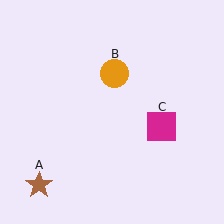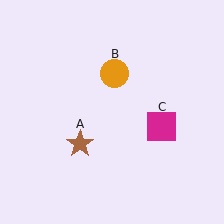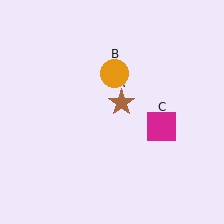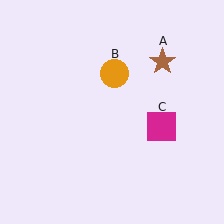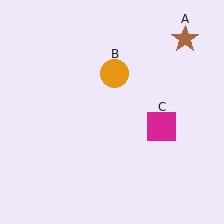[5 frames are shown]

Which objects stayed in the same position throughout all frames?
Orange circle (object B) and magenta square (object C) remained stationary.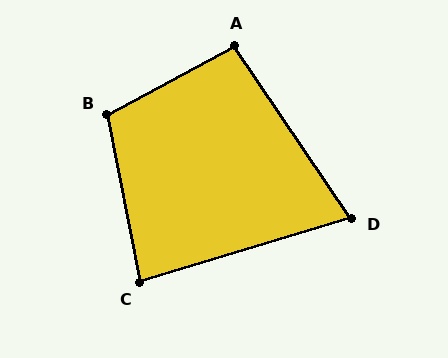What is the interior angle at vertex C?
Approximately 84 degrees (acute).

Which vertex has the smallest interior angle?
D, at approximately 73 degrees.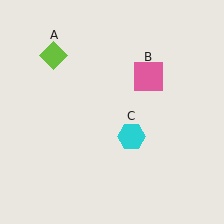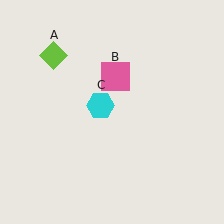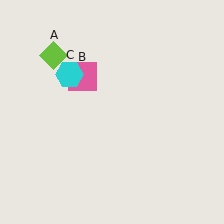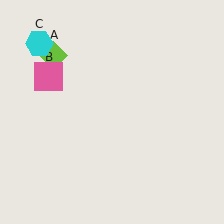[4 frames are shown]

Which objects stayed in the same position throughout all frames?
Lime diamond (object A) remained stationary.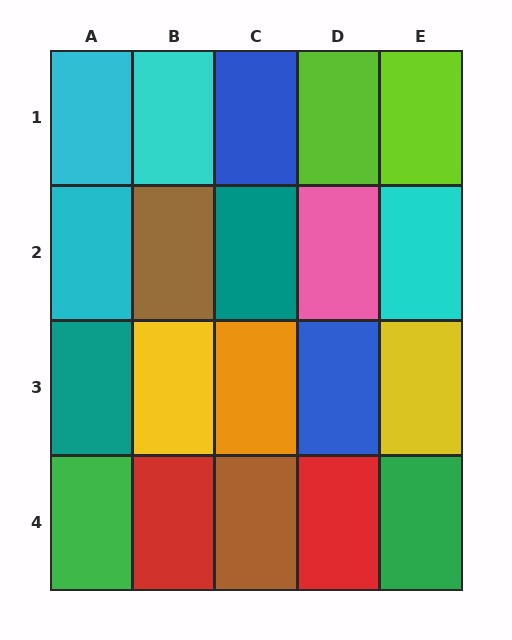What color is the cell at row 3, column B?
Yellow.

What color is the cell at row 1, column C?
Blue.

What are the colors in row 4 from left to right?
Green, red, brown, red, green.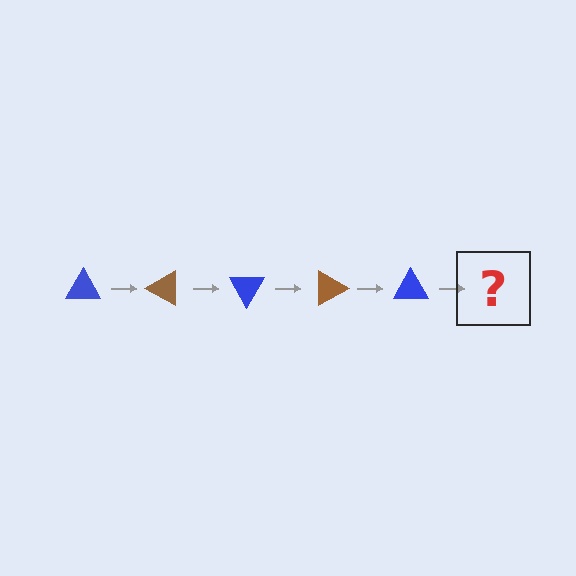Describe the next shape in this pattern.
It should be a brown triangle, rotated 150 degrees from the start.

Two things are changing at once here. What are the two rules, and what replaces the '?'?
The two rules are that it rotates 30 degrees each step and the color cycles through blue and brown. The '?' should be a brown triangle, rotated 150 degrees from the start.